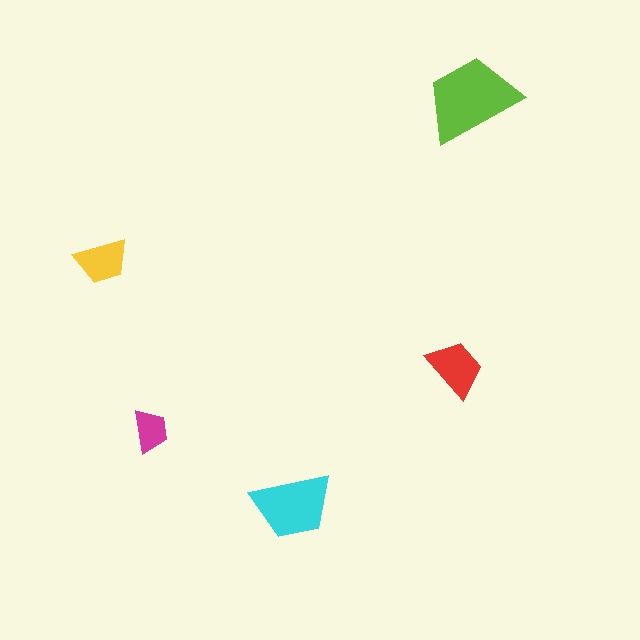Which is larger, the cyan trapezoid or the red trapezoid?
The cyan one.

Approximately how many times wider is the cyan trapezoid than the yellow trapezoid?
About 1.5 times wider.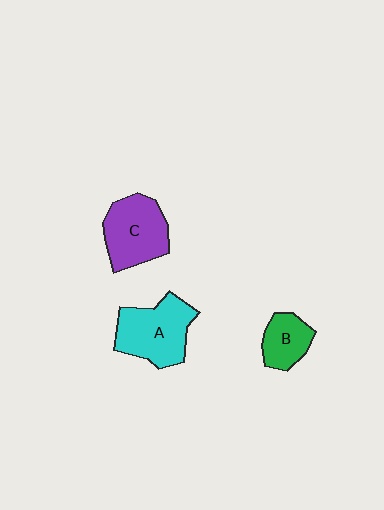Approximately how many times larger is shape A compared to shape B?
Approximately 1.8 times.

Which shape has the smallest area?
Shape B (green).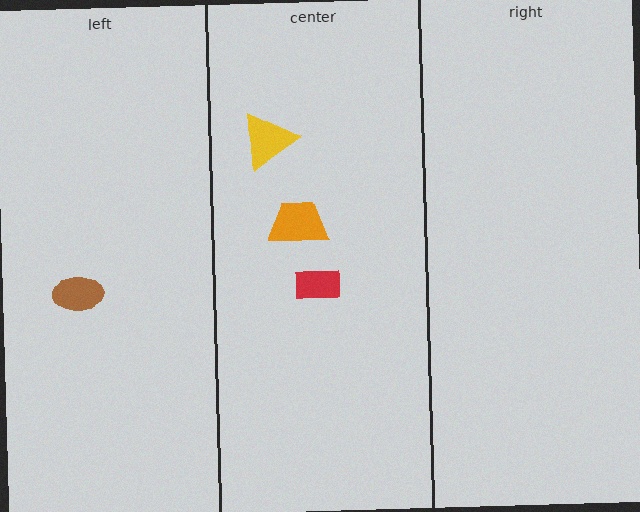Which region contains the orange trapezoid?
The center region.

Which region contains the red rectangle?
The center region.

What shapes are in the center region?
The red rectangle, the orange trapezoid, the yellow triangle.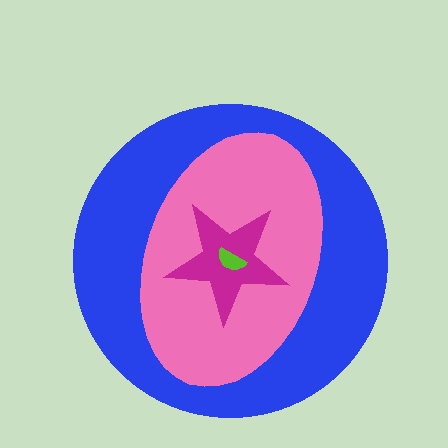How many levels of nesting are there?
4.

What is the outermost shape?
The blue circle.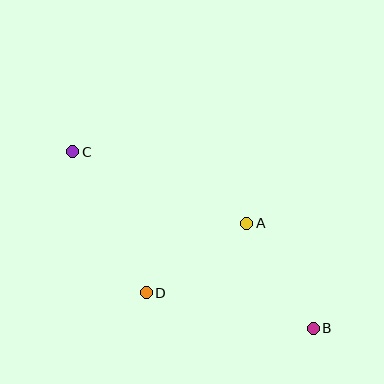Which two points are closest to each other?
Points A and D are closest to each other.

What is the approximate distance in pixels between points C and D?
The distance between C and D is approximately 159 pixels.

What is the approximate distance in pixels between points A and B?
The distance between A and B is approximately 124 pixels.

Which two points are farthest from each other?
Points B and C are farthest from each other.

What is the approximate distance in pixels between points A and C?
The distance between A and C is approximately 188 pixels.